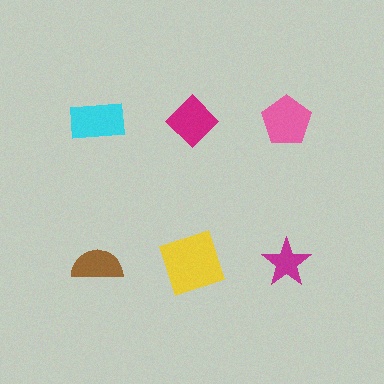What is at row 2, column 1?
A brown semicircle.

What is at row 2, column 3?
A magenta star.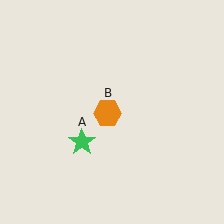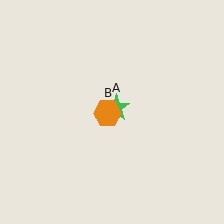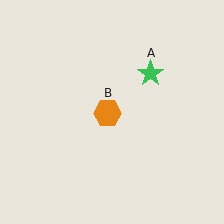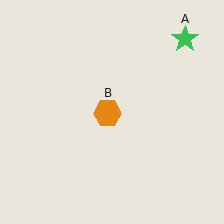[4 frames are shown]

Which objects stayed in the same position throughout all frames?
Orange hexagon (object B) remained stationary.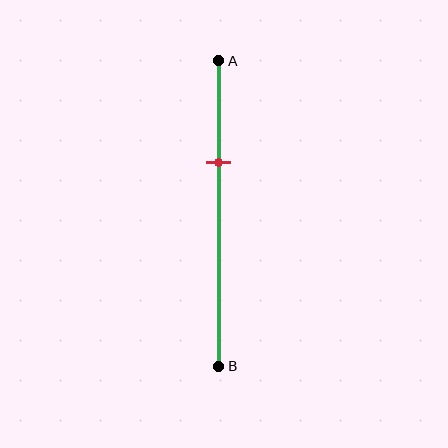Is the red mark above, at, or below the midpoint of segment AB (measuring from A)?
The red mark is above the midpoint of segment AB.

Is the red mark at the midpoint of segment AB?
No, the mark is at about 35% from A, not at the 50% midpoint.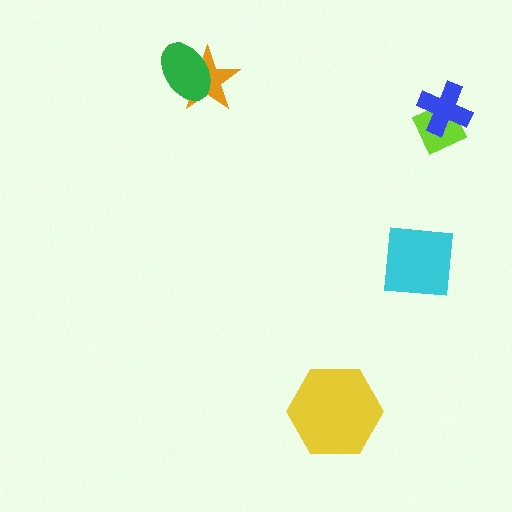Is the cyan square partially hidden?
No, no other shape covers it.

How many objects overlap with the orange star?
1 object overlaps with the orange star.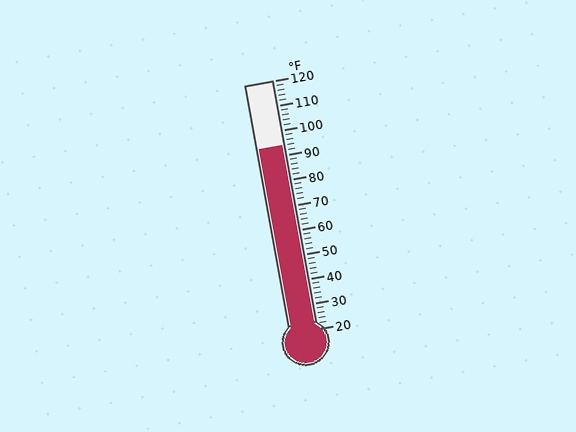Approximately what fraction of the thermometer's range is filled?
The thermometer is filled to approximately 75% of its range.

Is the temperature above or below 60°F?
The temperature is above 60°F.